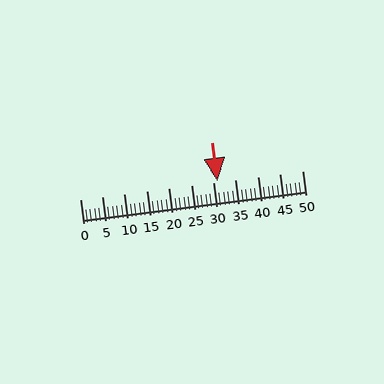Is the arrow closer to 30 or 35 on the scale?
The arrow is closer to 30.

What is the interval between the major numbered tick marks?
The major tick marks are spaced 5 units apart.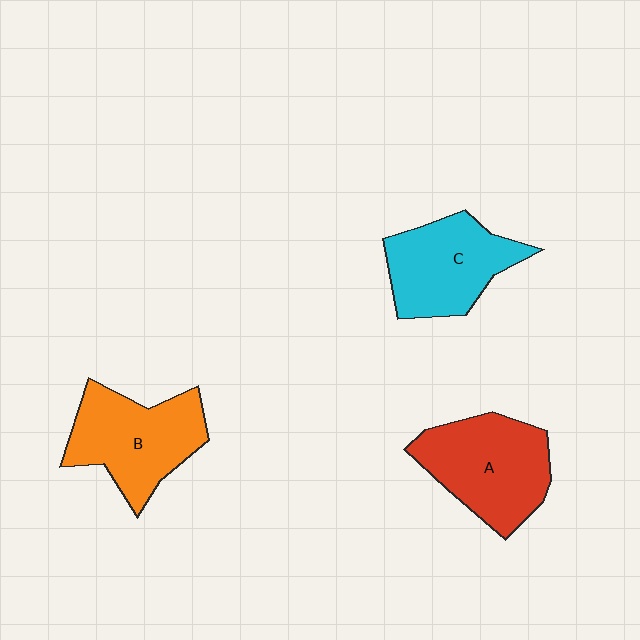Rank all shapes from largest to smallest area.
From largest to smallest: A (red), B (orange), C (cyan).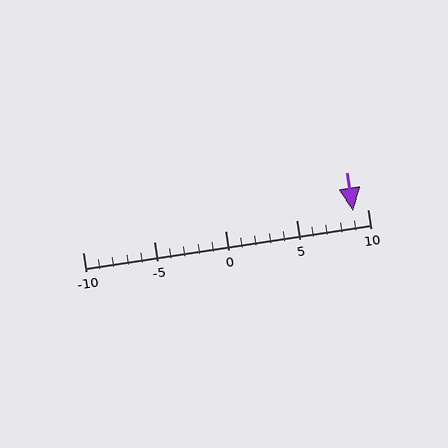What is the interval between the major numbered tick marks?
The major tick marks are spaced 5 units apart.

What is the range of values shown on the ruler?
The ruler shows values from -10 to 10.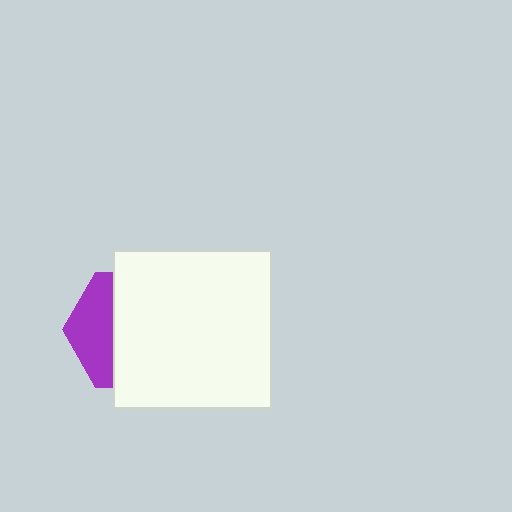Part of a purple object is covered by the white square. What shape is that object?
It is a hexagon.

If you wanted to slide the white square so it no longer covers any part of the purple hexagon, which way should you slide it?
Slide it right — that is the most direct way to separate the two shapes.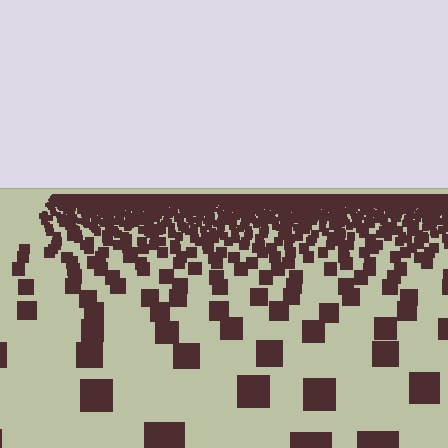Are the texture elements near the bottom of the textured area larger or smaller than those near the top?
Larger. Near the bottom, elements are closer to the viewer and appear at a bigger on-screen size.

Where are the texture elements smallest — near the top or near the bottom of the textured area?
Near the top.